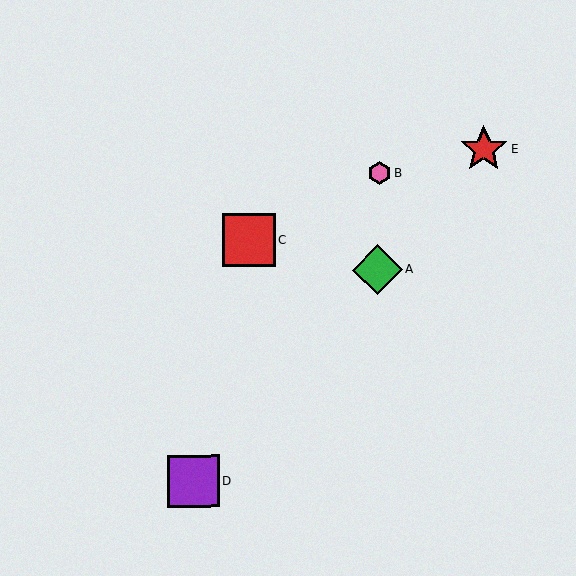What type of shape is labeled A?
Shape A is a green diamond.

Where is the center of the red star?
The center of the red star is at (484, 149).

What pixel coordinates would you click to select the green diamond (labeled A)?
Click at (377, 270) to select the green diamond A.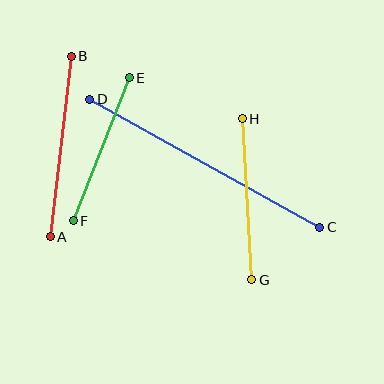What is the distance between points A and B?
The distance is approximately 182 pixels.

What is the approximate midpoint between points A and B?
The midpoint is at approximately (61, 146) pixels.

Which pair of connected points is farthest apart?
Points C and D are farthest apart.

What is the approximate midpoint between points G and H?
The midpoint is at approximately (247, 199) pixels.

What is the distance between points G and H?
The distance is approximately 162 pixels.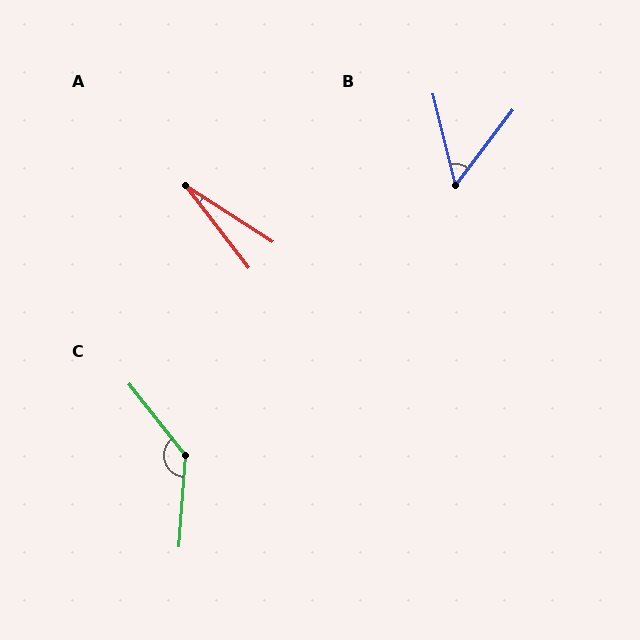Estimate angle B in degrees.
Approximately 52 degrees.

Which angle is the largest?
C, at approximately 138 degrees.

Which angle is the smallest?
A, at approximately 20 degrees.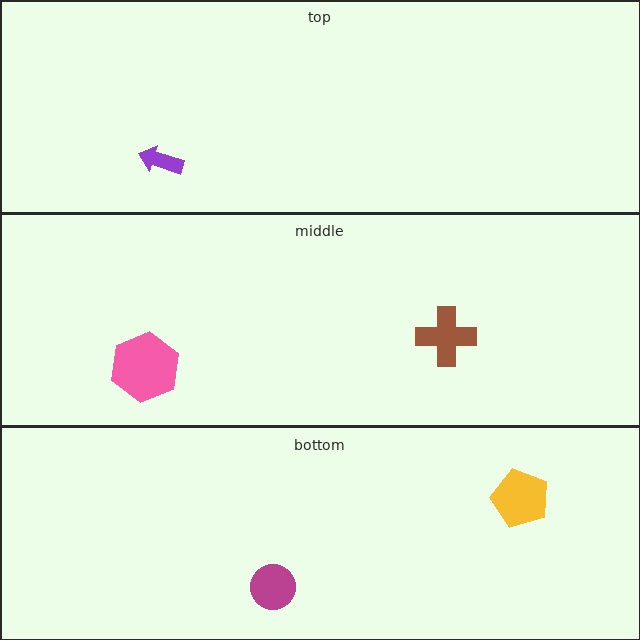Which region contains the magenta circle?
The bottom region.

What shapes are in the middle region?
The pink hexagon, the brown cross.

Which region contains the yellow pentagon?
The bottom region.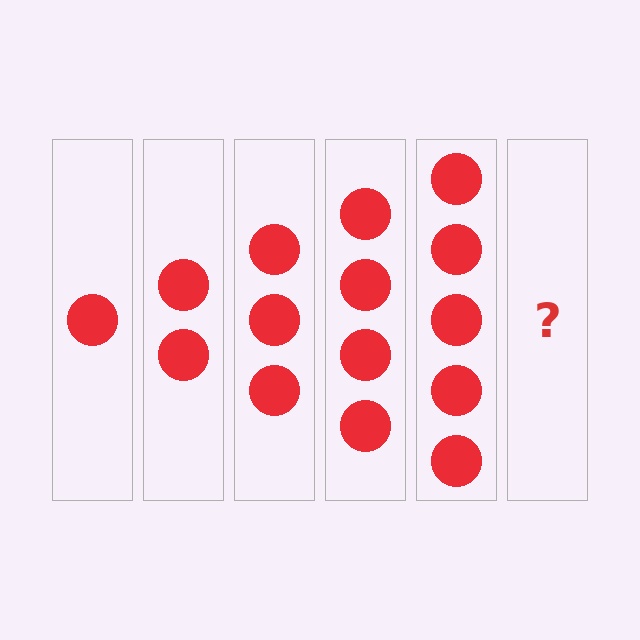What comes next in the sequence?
The next element should be 6 circles.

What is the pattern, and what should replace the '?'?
The pattern is that each step adds one more circle. The '?' should be 6 circles.